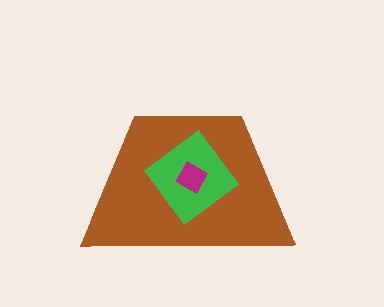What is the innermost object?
The magenta square.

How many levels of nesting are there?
3.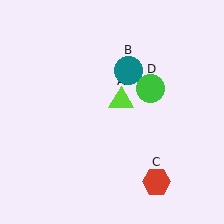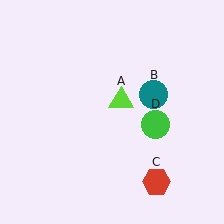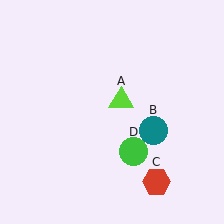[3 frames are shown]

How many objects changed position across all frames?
2 objects changed position: teal circle (object B), green circle (object D).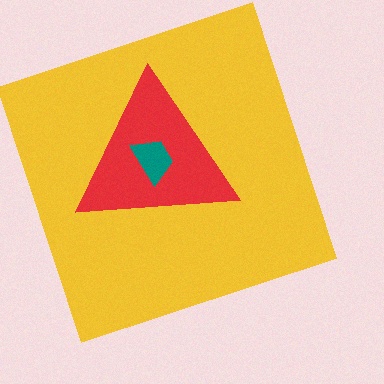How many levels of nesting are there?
3.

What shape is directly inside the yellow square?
The red triangle.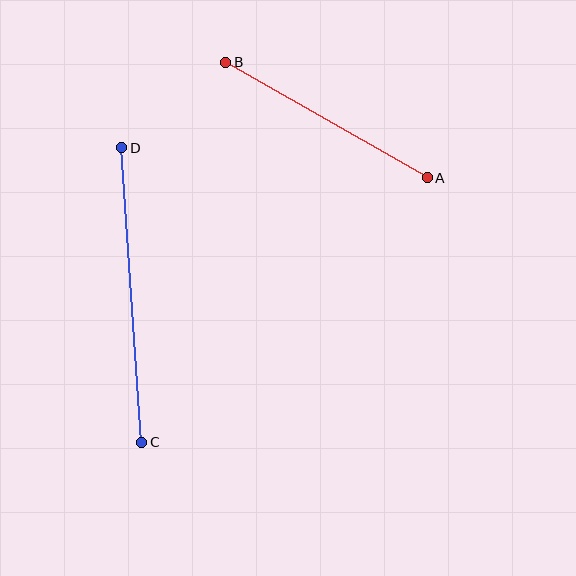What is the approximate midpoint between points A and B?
The midpoint is at approximately (327, 120) pixels.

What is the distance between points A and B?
The distance is approximately 232 pixels.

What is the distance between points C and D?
The distance is approximately 295 pixels.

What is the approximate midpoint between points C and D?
The midpoint is at approximately (132, 295) pixels.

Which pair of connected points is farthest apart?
Points C and D are farthest apart.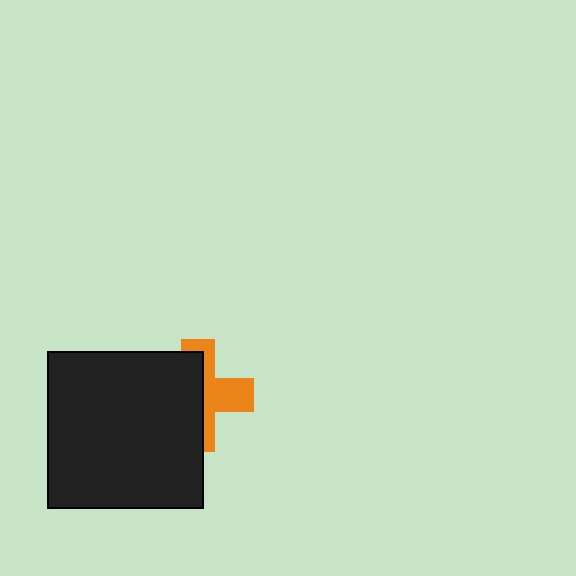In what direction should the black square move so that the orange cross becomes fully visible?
The black square should move left. That is the shortest direction to clear the overlap and leave the orange cross fully visible.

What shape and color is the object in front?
The object in front is a black square.